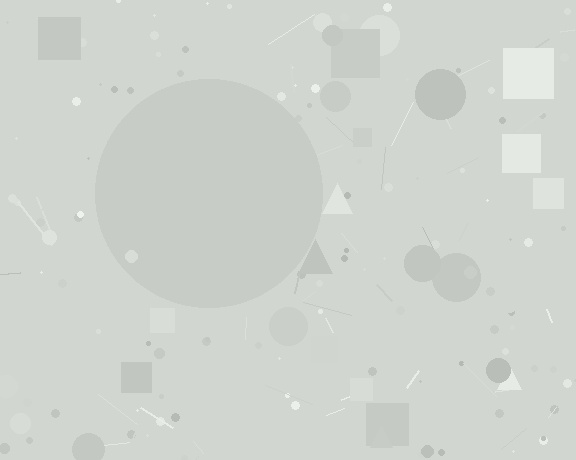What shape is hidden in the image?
A circle is hidden in the image.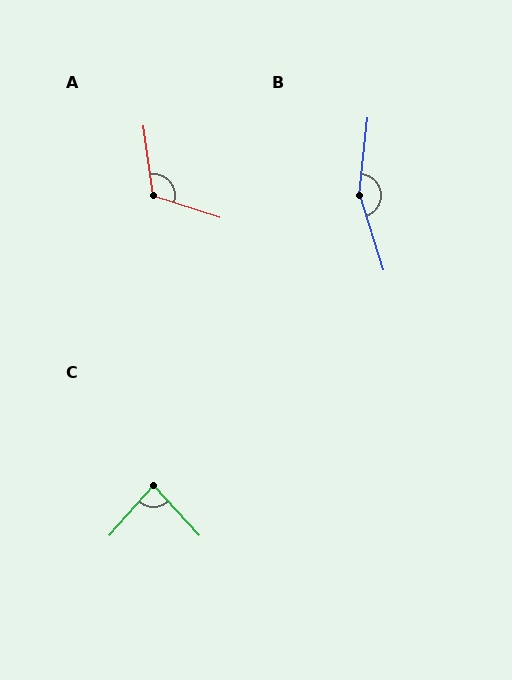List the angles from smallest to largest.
C (84°), A (116°), B (156°).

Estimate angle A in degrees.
Approximately 116 degrees.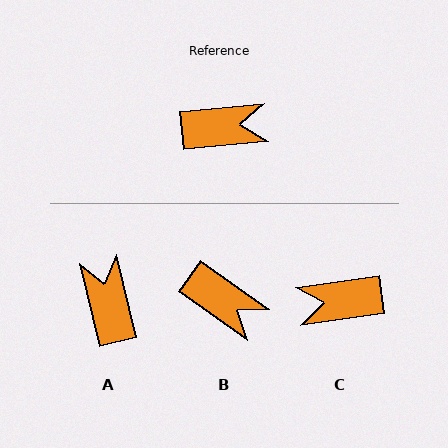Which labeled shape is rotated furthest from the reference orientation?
C, about 178 degrees away.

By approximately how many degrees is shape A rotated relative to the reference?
Approximately 98 degrees counter-clockwise.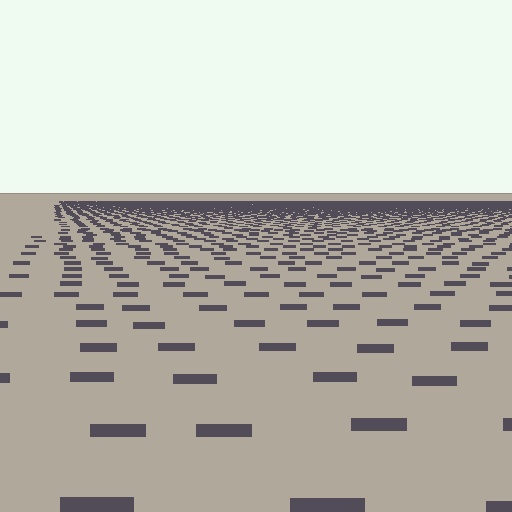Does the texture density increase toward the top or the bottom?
Density increases toward the top.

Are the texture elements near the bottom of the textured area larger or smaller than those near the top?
Larger. Near the bottom, elements are closer to the viewer and appear at a bigger on-screen size.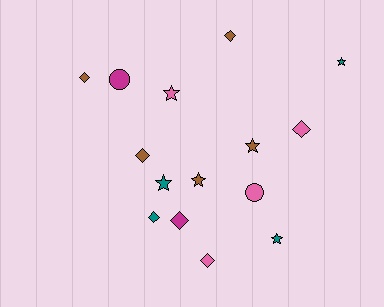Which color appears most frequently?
Brown, with 5 objects.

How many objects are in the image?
There are 15 objects.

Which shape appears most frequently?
Diamond, with 7 objects.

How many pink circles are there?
There is 1 pink circle.